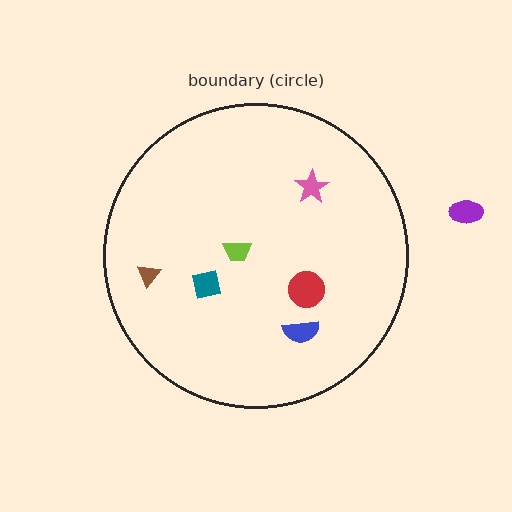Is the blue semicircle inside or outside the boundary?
Inside.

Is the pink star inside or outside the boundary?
Inside.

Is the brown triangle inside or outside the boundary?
Inside.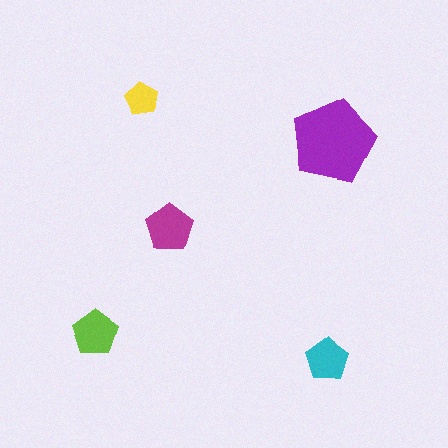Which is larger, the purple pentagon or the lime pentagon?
The purple one.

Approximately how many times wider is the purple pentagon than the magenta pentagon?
About 2 times wider.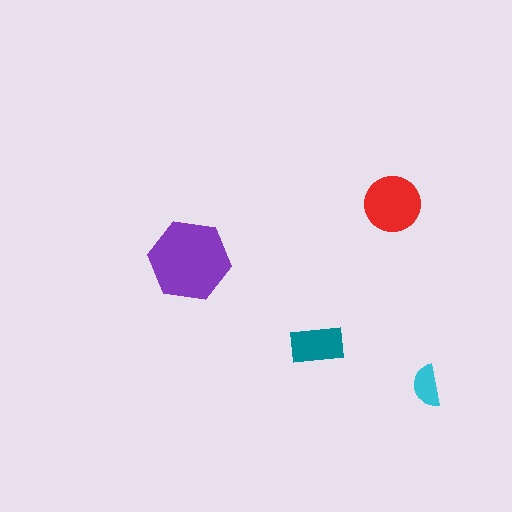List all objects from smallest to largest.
The cyan semicircle, the teal rectangle, the red circle, the purple hexagon.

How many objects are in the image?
There are 4 objects in the image.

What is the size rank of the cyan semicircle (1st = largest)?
4th.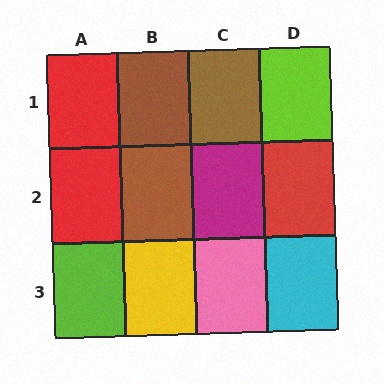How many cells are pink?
1 cell is pink.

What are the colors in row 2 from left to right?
Red, brown, magenta, red.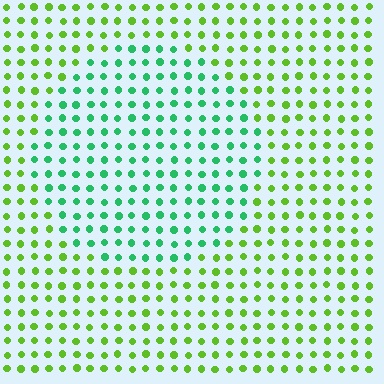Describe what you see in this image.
The image is filled with small lime elements in a uniform arrangement. A circle-shaped region is visible where the elements are tinted to a slightly different hue, forming a subtle color boundary.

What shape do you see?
I see a circle.